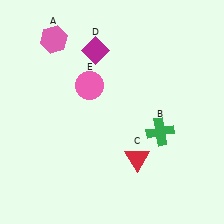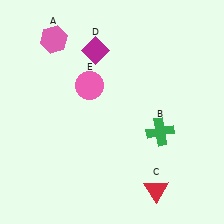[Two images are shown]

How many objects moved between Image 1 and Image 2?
1 object moved between the two images.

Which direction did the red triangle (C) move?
The red triangle (C) moved down.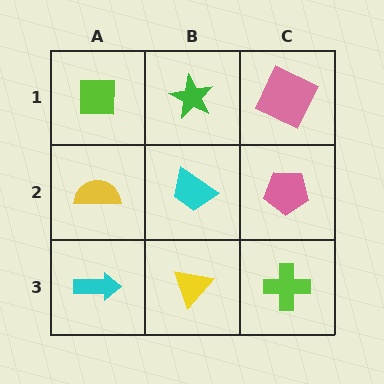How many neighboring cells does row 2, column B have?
4.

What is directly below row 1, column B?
A cyan trapezoid.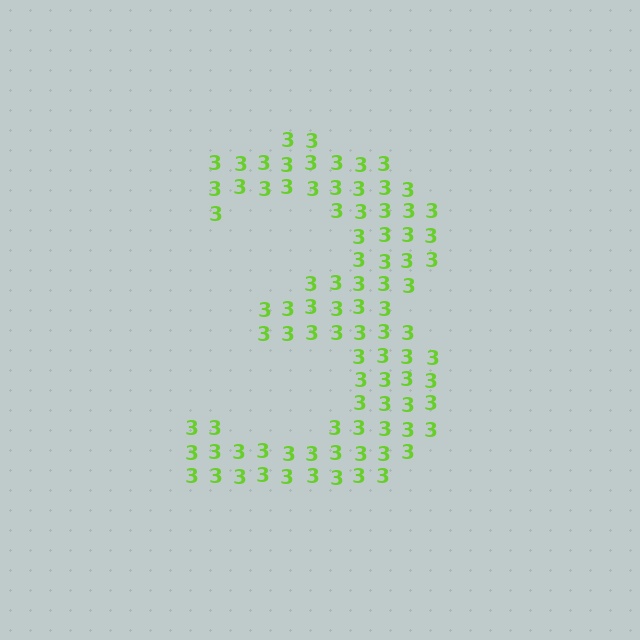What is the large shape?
The large shape is the digit 3.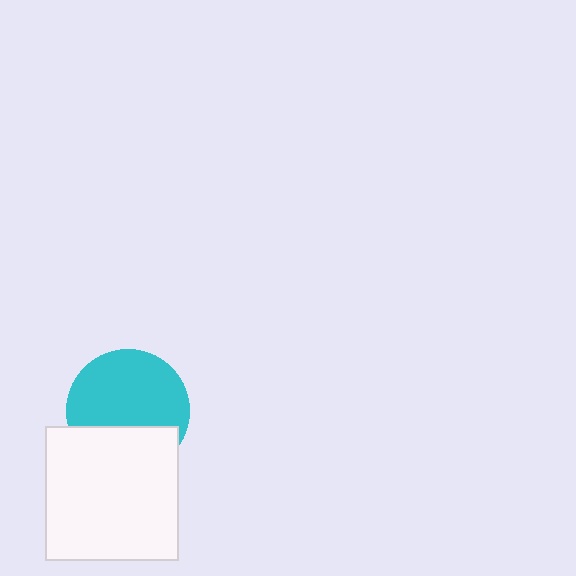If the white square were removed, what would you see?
You would see the complete cyan circle.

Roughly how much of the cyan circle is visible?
Most of it is visible (roughly 66%).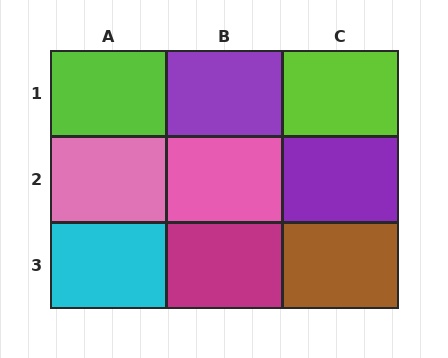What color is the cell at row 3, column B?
Magenta.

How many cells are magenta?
1 cell is magenta.